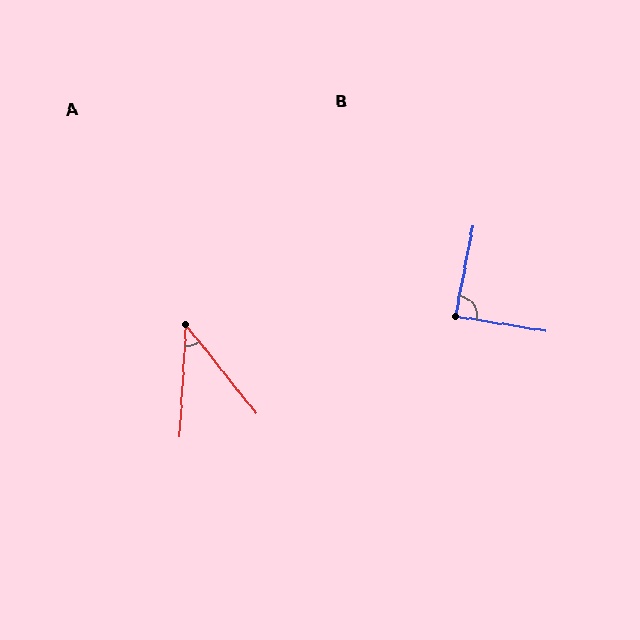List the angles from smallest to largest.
A (41°), B (88°).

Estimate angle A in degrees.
Approximately 41 degrees.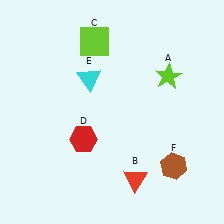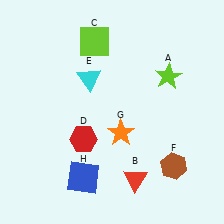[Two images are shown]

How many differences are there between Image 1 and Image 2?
There are 2 differences between the two images.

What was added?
An orange star (G), a blue square (H) were added in Image 2.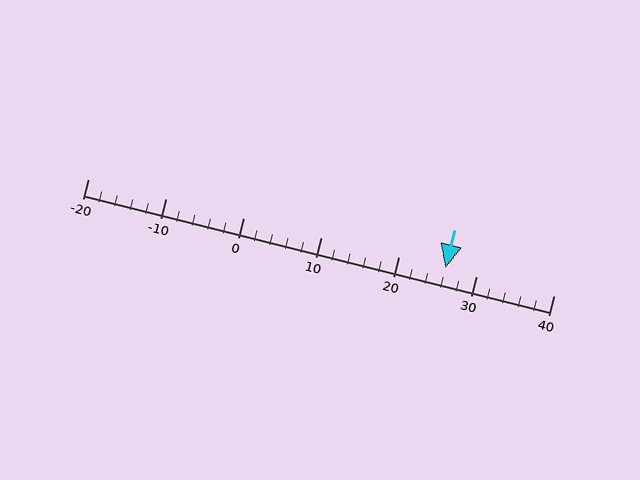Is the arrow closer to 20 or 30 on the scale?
The arrow is closer to 30.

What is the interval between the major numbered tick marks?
The major tick marks are spaced 10 units apart.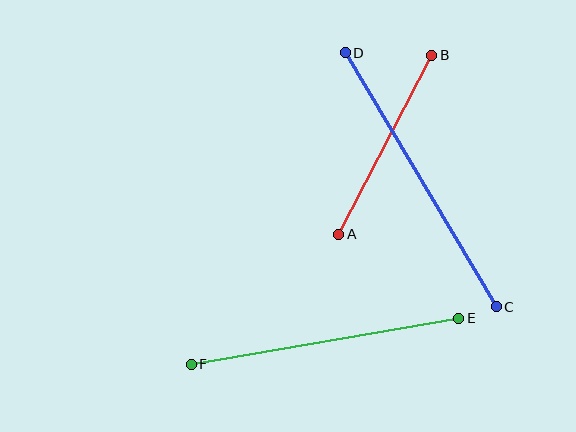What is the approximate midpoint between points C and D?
The midpoint is at approximately (421, 180) pixels.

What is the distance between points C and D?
The distance is approximately 295 pixels.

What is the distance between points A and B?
The distance is approximately 202 pixels.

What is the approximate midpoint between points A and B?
The midpoint is at approximately (385, 145) pixels.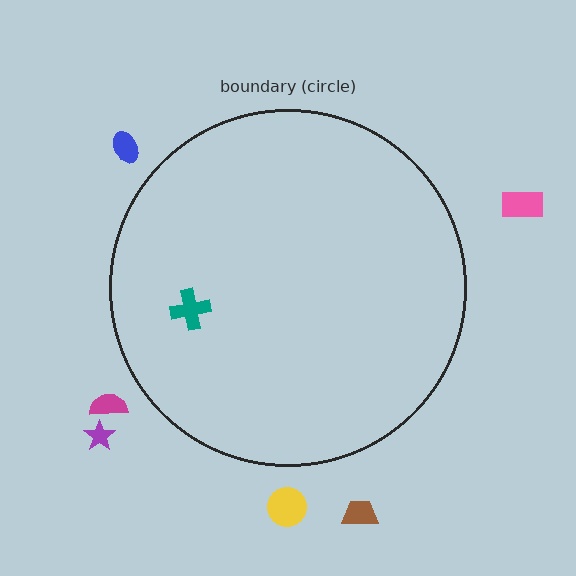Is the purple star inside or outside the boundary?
Outside.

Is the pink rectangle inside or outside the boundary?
Outside.